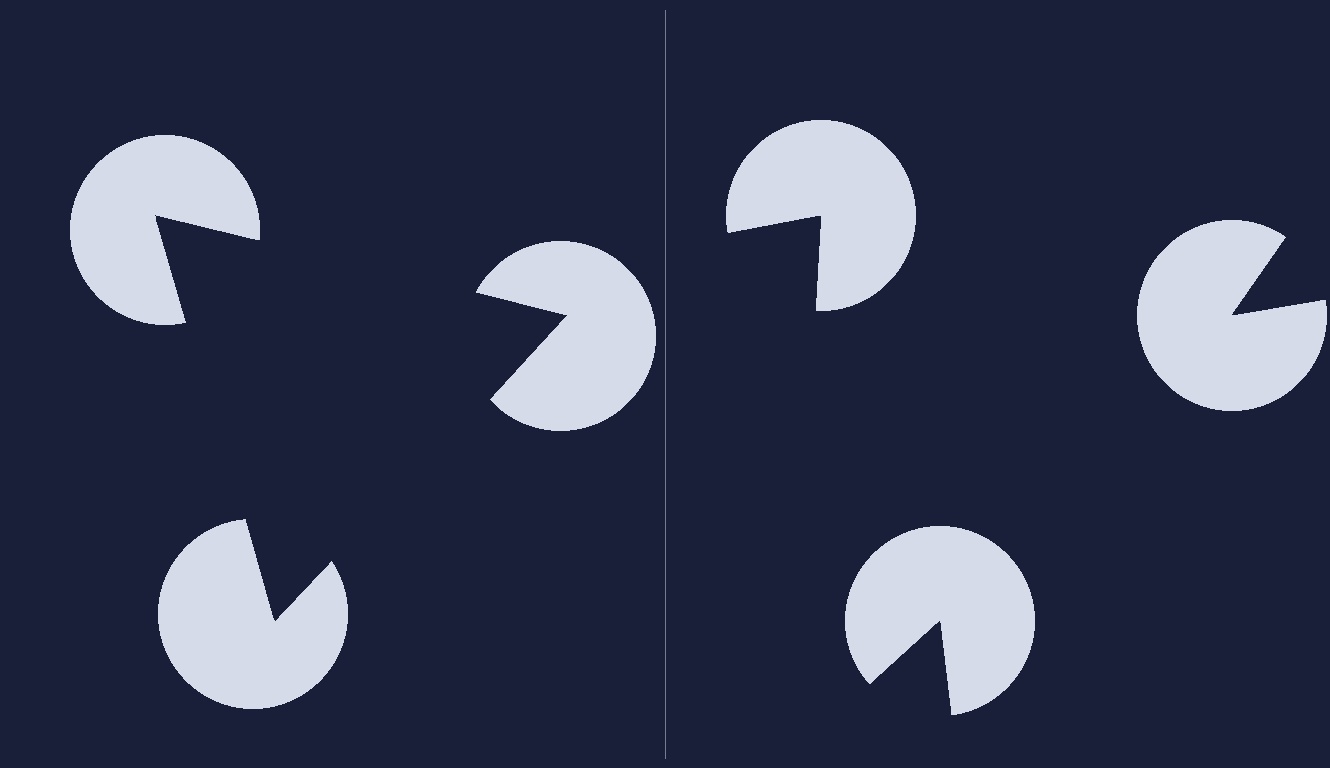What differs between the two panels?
The pac-man discs are positioned identically on both sides; only the wedge orientations differ. On the left they align to a triangle; on the right they are misaligned.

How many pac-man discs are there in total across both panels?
6 — 3 on each side.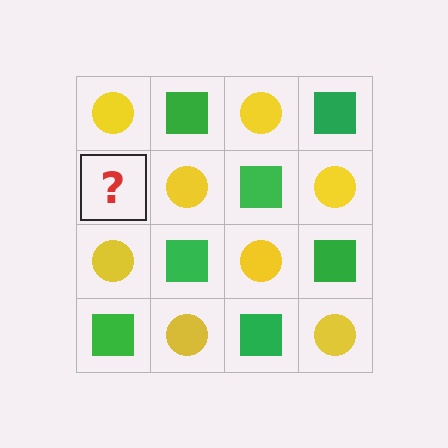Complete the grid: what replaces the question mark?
The question mark should be replaced with a green square.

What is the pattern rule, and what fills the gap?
The rule is that it alternates yellow circle and green square in a checkerboard pattern. The gap should be filled with a green square.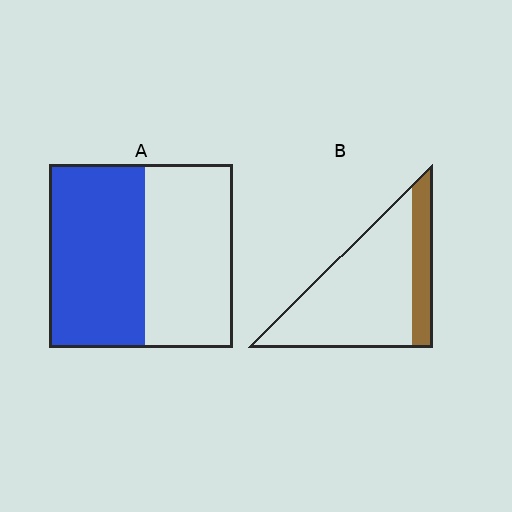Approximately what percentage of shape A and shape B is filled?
A is approximately 50% and B is approximately 20%.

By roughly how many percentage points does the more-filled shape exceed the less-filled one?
By roughly 30 percentage points (A over B).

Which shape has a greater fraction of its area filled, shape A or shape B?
Shape A.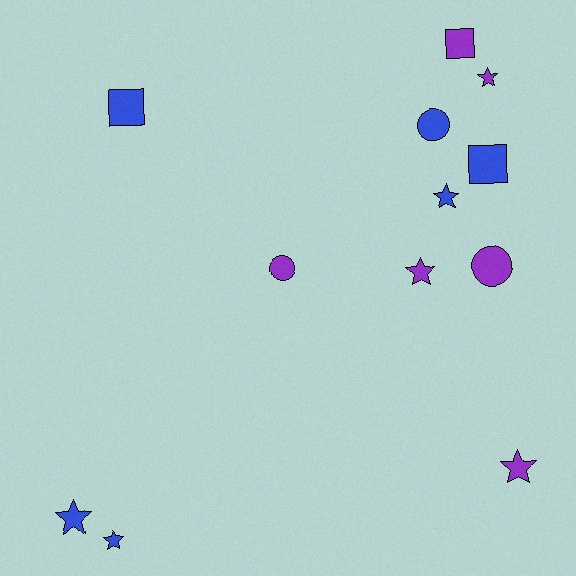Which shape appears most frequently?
Star, with 6 objects.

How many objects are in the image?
There are 12 objects.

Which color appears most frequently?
Blue, with 6 objects.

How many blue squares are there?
There are 2 blue squares.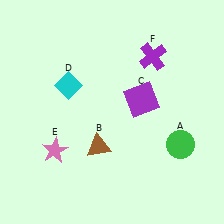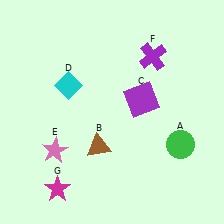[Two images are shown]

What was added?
A magenta star (G) was added in Image 2.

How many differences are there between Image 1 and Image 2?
There is 1 difference between the two images.